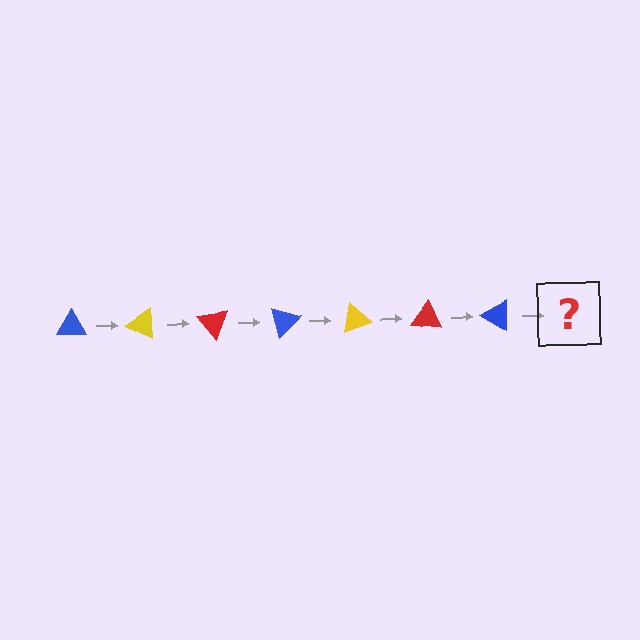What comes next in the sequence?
The next element should be a yellow triangle, rotated 175 degrees from the start.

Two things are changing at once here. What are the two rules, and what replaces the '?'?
The two rules are that it rotates 25 degrees each step and the color cycles through blue, yellow, and red. The '?' should be a yellow triangle, rotated 175 degrees from the start.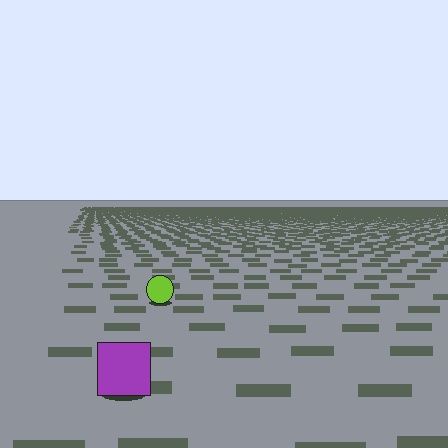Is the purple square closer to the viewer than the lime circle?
Yes. The purple square is closer — you can tell from the texture gradient: the ground texture is coarser near it.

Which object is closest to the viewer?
The purple square is closest. The texture marks near it are larger and more spread out.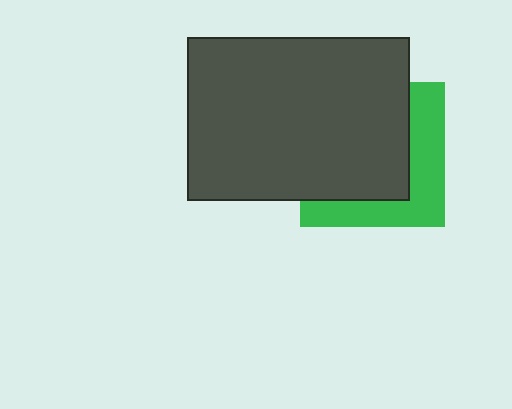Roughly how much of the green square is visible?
A small part of it is visible (roughly 38%).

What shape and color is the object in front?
The object in front is a dark gray rectangle.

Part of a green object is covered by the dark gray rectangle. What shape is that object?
It is a square.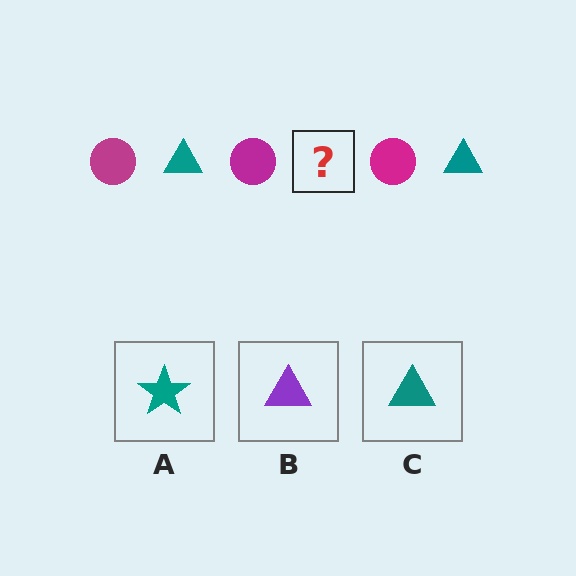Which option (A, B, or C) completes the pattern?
C.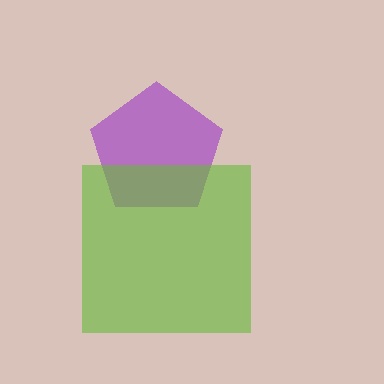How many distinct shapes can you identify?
There are 2 distinct shapes: a purple pentagon, a lime square.